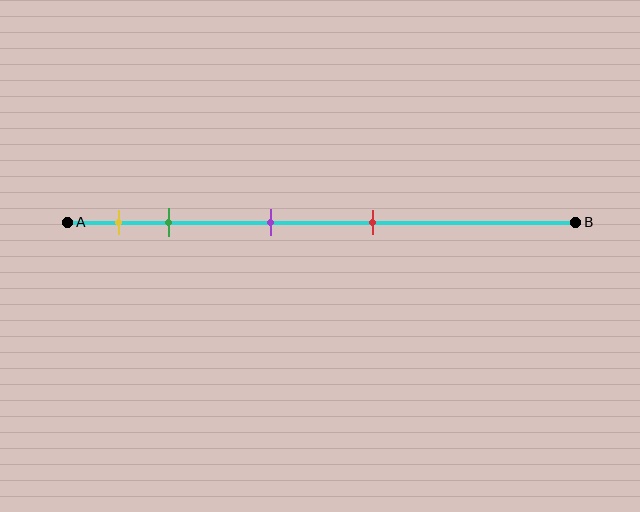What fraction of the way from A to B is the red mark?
The red mark is approximately 60% (0.6) of the way from A to B.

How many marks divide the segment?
There are 4 marks dividing the segment.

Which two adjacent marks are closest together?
The yellow and green marks are the closest adjacent pair.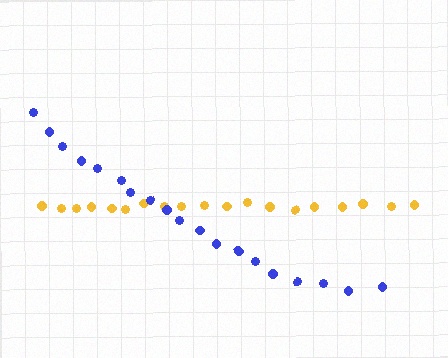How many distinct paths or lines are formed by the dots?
There are 2 distinct paths.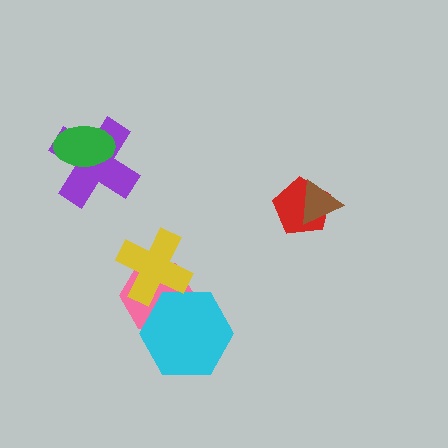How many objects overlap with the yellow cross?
2 objects overlap with the yellow cross.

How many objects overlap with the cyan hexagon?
2 objects overlap with the cyan hexagon.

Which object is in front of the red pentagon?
The brown triangle is in front of the red pentagon.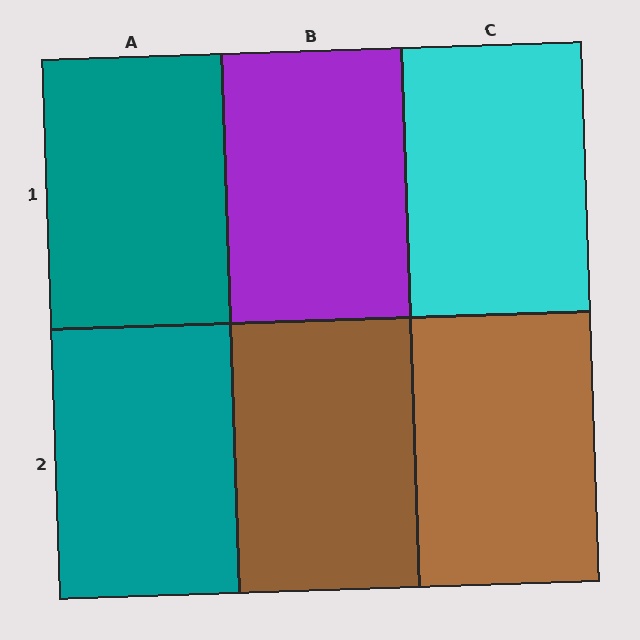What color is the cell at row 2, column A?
Teal.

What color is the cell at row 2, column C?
Brown.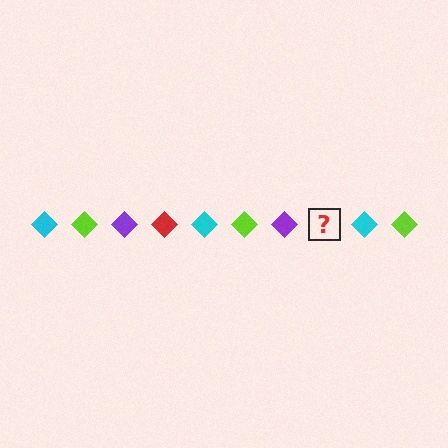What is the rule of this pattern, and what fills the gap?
The rule is that the pattern cycles through cyan, lime, purple, red diamonds. The gap should be filled with a red diamond.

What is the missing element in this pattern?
The missing element is a red diamond.